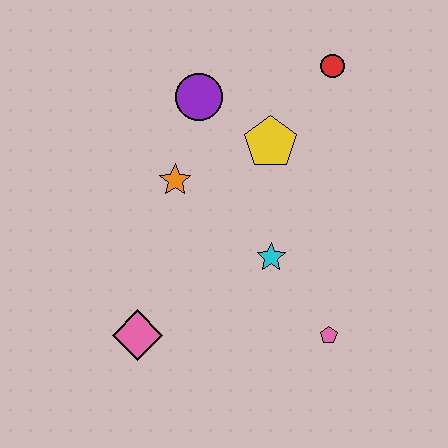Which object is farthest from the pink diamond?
The red circle is farthest from the pink diamond.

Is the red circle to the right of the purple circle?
Yes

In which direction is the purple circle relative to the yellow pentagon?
The purple circle is to the left of the yellow pentagon.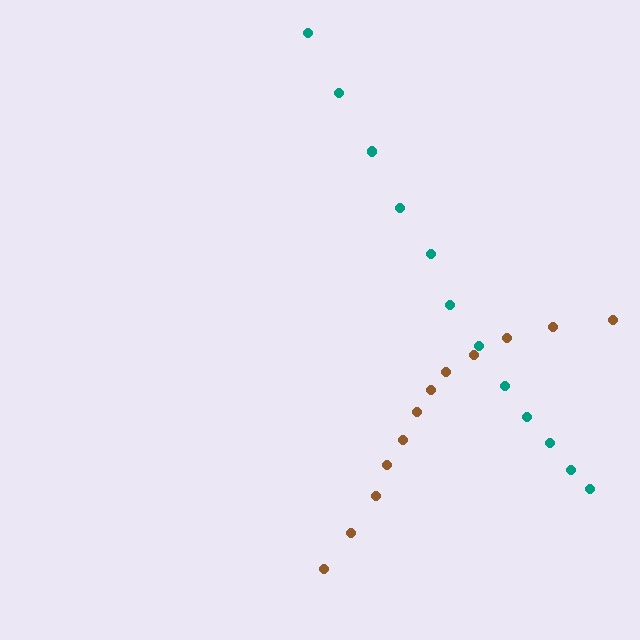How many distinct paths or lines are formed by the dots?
There are 2 distinct paths.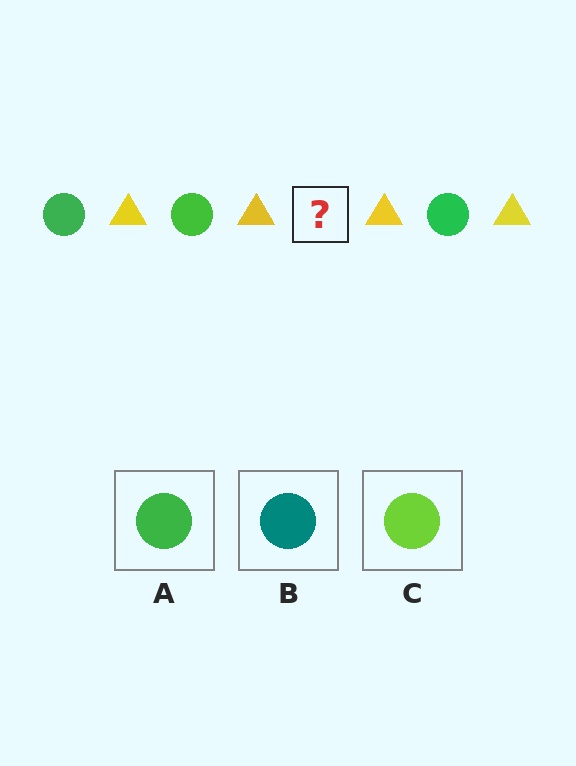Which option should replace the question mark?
Option A.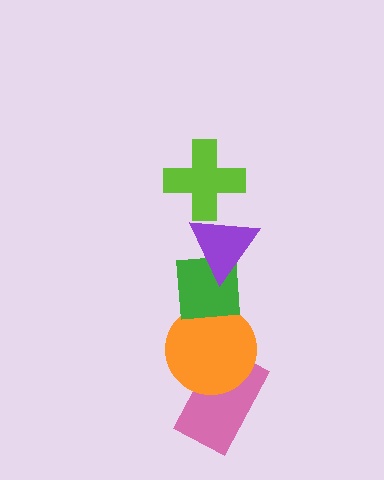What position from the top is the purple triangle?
The purple triangle is 2nd from the top.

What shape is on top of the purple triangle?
The lime cross is on top of the purple triangle.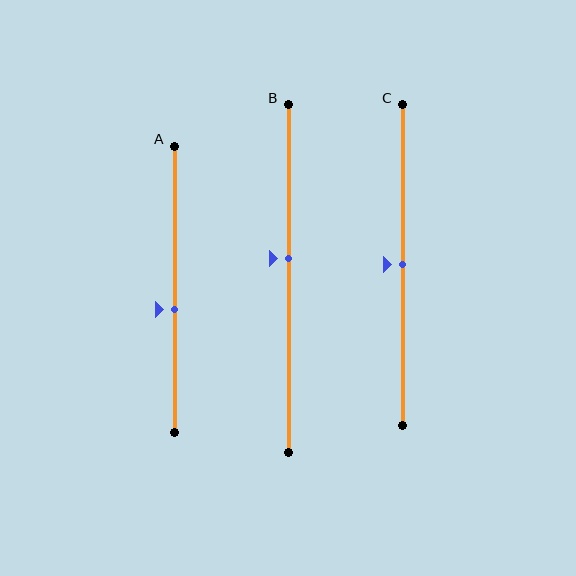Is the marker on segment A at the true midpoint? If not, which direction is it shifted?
No, the marker on segment A is shifted downward by about 7% of the segment length.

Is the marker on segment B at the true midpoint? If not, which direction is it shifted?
No, the marker on segment B is shifted upward by about 6% of the segment length.